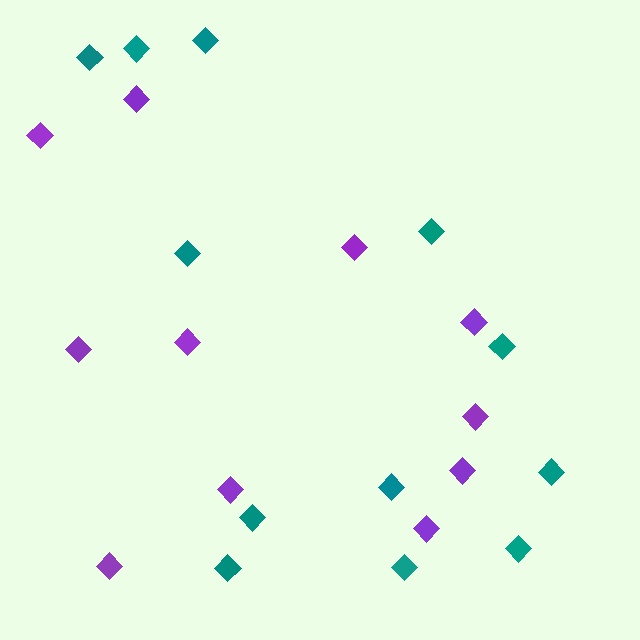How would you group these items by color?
There are 2 groups: one group of teal diamonds (12) and one group of purple diamonds (11).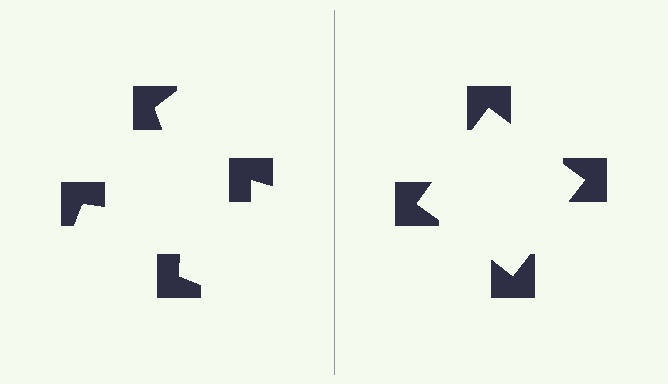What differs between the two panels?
The notched squares are positioned identically on both sides; only the wedge orientations differ. On the right they align to a square; on the left they are misaligned.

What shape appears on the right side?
An illusory square.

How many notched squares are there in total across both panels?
8 — 4 on each side.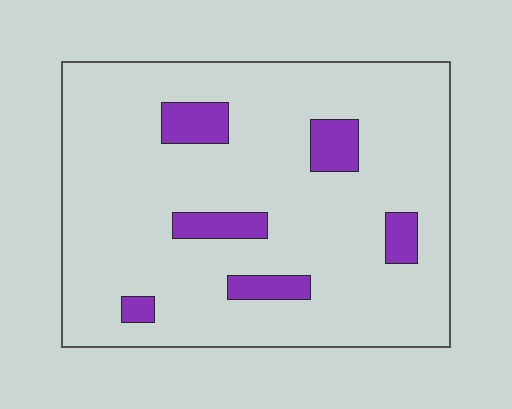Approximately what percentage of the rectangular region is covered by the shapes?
Approximately 10%.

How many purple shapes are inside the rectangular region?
6.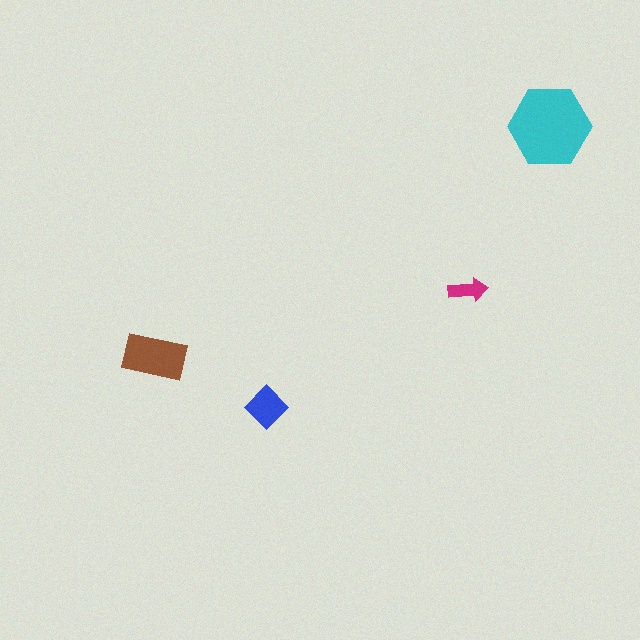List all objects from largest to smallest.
The cyan hexagon, the brown rectangle, the blue diamond, the magenta arrow.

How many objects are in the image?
There are 4 objects in the image.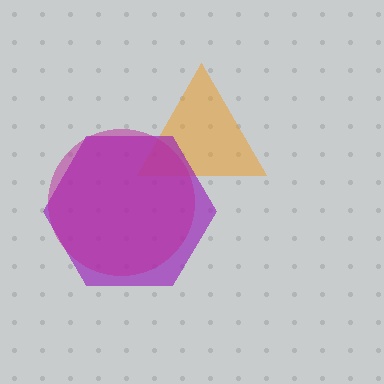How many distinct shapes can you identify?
There are 3 distinct shapes: an orange triangle, a purple hexagon, a magenta circle.